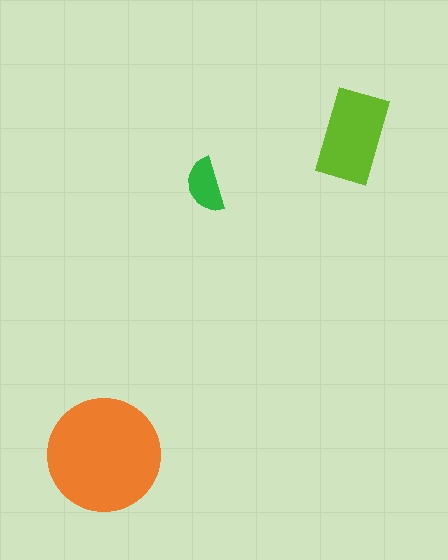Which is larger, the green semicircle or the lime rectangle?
The lime rectangle.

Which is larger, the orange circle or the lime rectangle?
The orange circle.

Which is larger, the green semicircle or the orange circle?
The orange circle.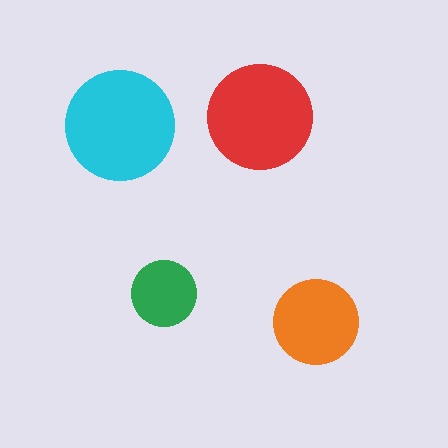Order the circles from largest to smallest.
the cyan one, the red one, the orange one, the green one.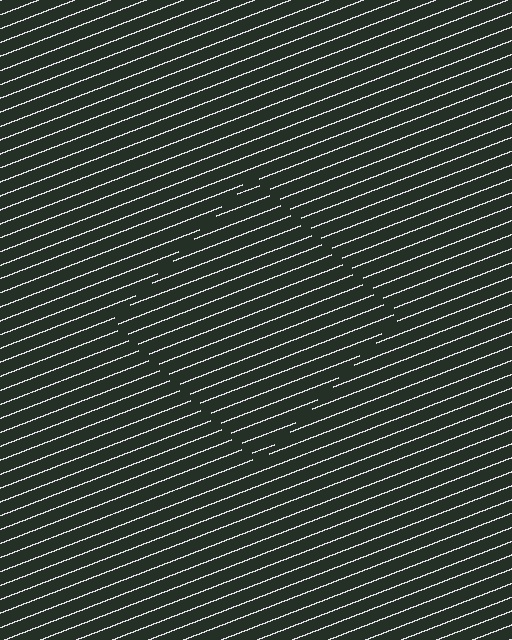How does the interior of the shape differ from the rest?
The interior of the shape contains the same grating, shifted by half a period — the contour is defined by the phase discontinuity where line-ends from the inner and outer gratings abut.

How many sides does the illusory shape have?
4 sides — the line-ends trace a square.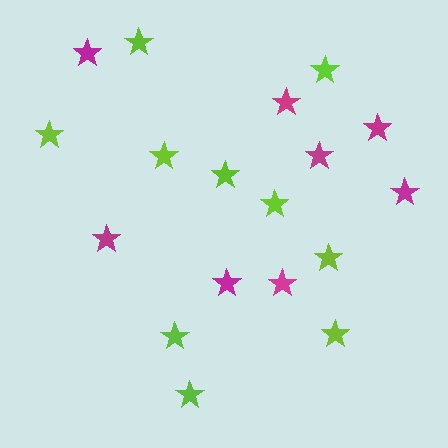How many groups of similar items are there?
There are 2 groups: one group of magenta stars (8) and one group of lime stars (10).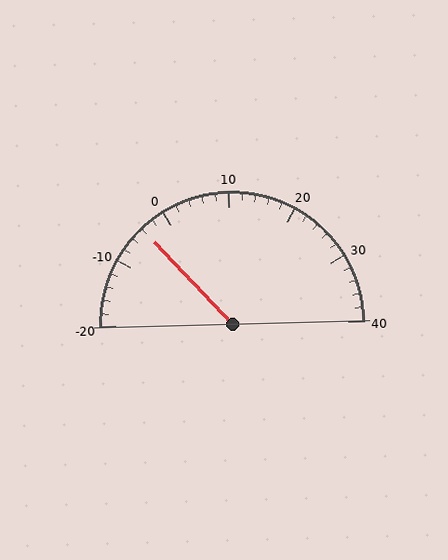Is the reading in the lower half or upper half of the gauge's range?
The reading is in the lower half of the range (-20 to 40).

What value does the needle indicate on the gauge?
The needle indicates approximately -4.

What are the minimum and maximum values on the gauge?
The gauge ranges from -20 to 40.